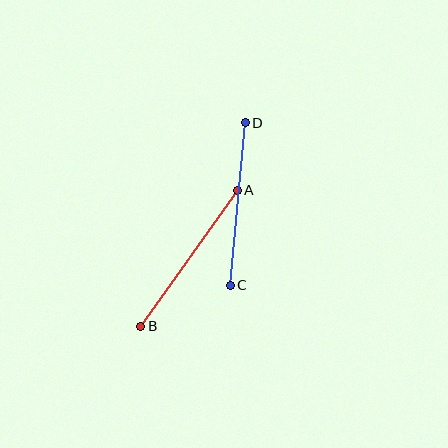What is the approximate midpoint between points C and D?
The midpoint is at approximately (238, 204) pixels.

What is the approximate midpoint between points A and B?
The midpoint is at approximately (189, 258) pixels.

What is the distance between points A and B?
The distance is approximately 167 pixels.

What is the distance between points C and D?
The distance is approximately 163 pixels.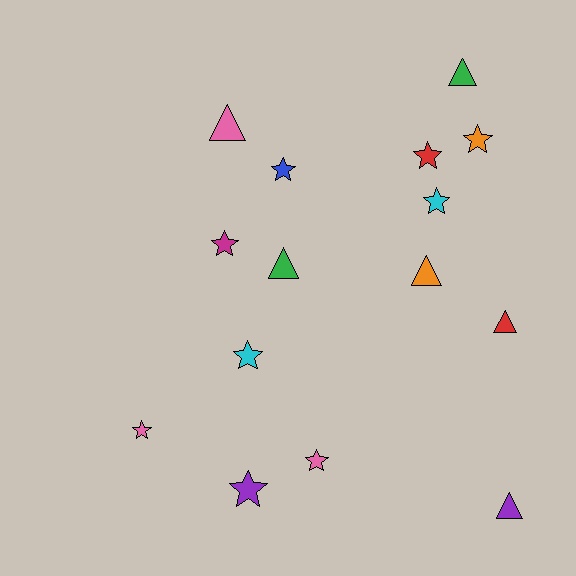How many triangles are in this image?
There are 6 triangles.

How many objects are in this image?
There are 15 objects.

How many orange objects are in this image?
There are 2 orange objects.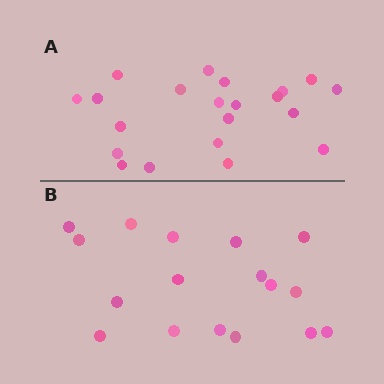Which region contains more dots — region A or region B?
Region A (the top region) has more dots.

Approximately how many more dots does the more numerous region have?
Region A has about 4 more dots than region B.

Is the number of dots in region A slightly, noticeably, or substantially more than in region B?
Region A has only slightly more — the two regions are fairly close. The ratio is roughly 1.2 to 1.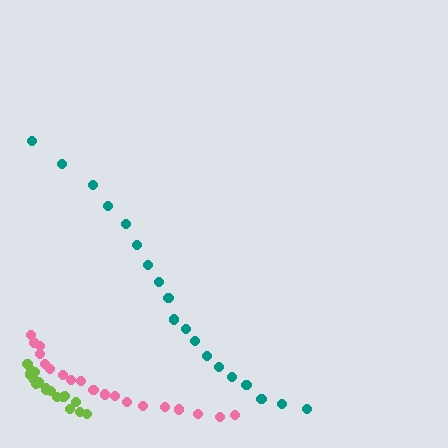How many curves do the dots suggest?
There are 3 distinct paths.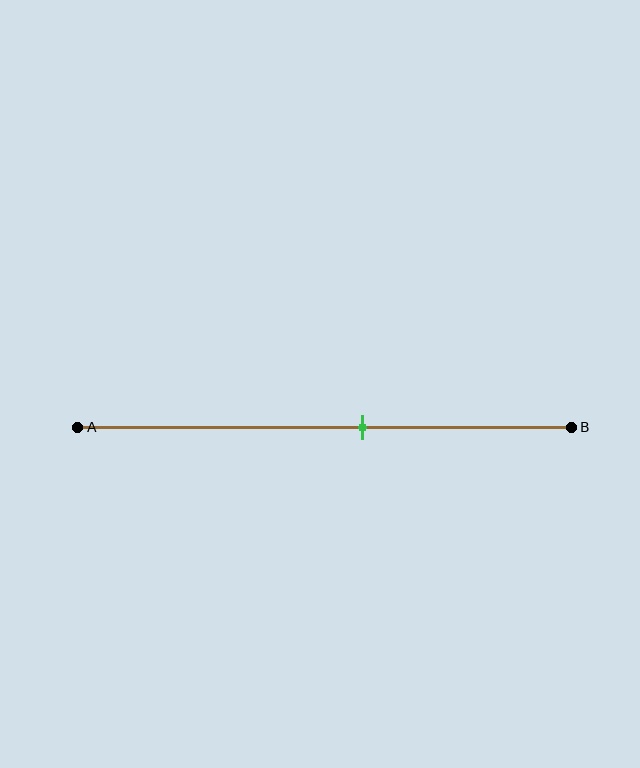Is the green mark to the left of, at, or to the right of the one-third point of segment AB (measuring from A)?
The green mark is to the right of the one-third point of segment AB.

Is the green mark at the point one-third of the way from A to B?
No, the mark is at about 60% from A, not at the 33% one-third point.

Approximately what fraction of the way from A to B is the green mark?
The green mark is approximately 60% of the way from A to B.